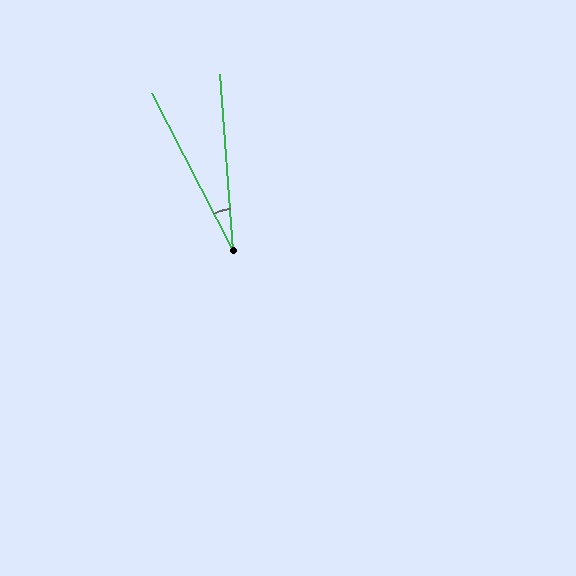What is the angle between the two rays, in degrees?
Approximately 23 degrees.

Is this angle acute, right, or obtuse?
It is acute.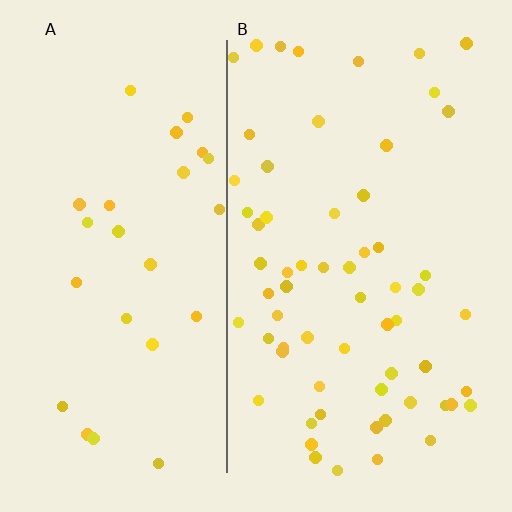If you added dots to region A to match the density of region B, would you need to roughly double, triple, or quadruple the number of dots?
Approximately double.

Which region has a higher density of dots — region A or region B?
B (the right).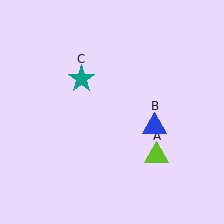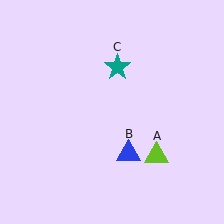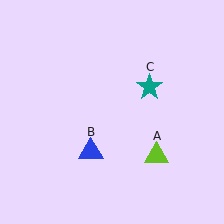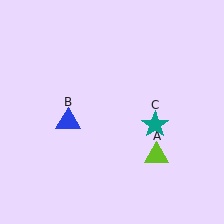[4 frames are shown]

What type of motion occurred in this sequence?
The blue triangle (object B), teal star (object C) rotated clockwise around the center of the scene.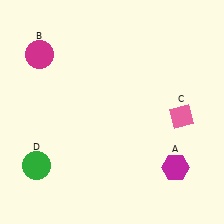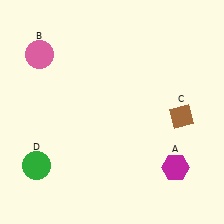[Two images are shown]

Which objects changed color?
B changed from magenta to pink. C changed from pink to brown.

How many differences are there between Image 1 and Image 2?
There are 2 differences between the two images.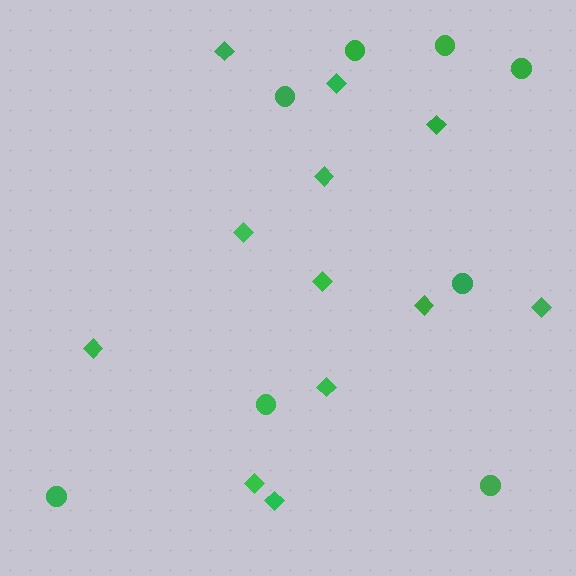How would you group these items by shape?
There are 2 groups: one group of circles (8) and one group of diamonds (12).